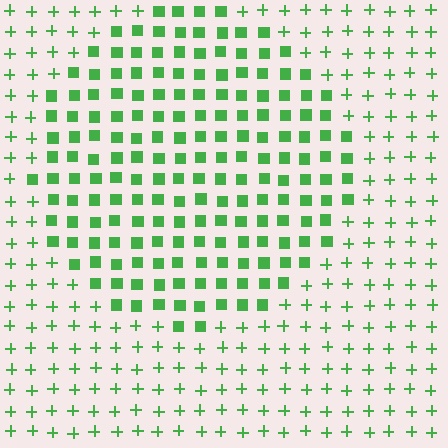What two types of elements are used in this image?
The image uses squares inside the circle region and plus signs outside it.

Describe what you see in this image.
The image is filled with small green elements arranged in a uniform grid. A circle-shaped region contains squares, while the surrounding area contains plus signs. The boundary is defined purely by the change in element shape.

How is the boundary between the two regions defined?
The boundary is defined by a change in element shape: squares inside vs. plus signs outside. All elements share the same color and spacing.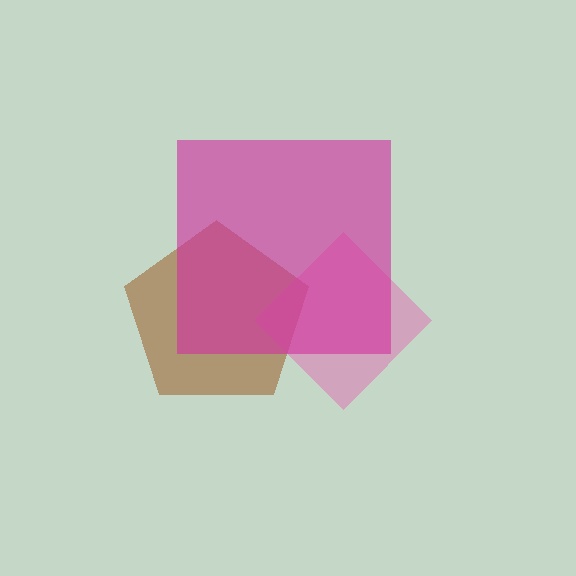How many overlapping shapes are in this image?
There are 3 overlapping shapes in the image.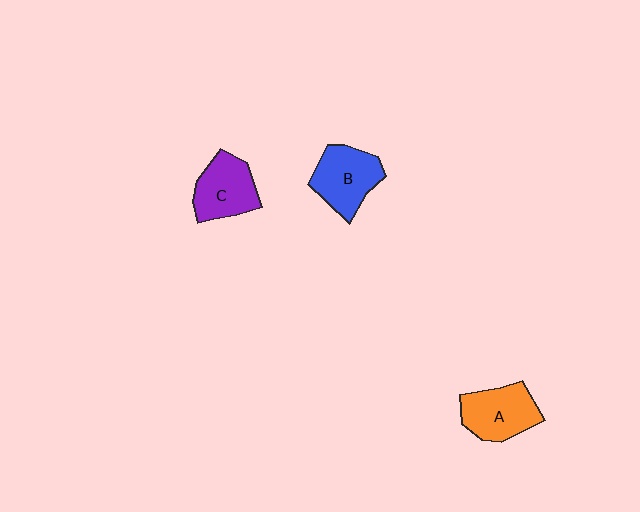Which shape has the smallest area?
Shape C (purple).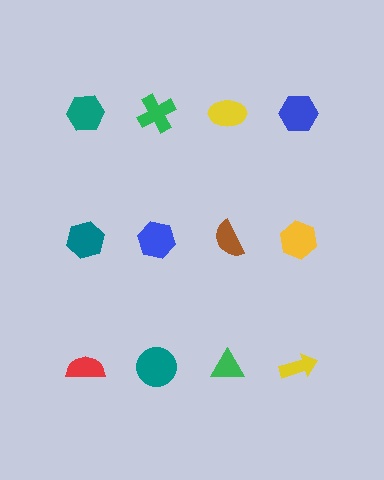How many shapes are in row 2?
4 shapes.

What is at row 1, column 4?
A blue hexagon.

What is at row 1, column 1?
A teal hexagon.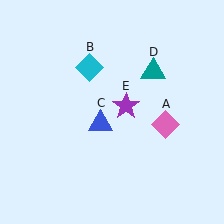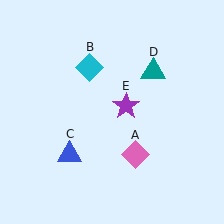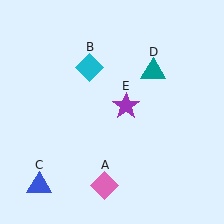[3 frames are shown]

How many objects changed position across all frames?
2 objects changed position: pink diamond (object A), blue triangle (object C).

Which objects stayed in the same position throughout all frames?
Cyan diamond (object B) and teal triangle (object D) and purple star (object E) remained stationary.